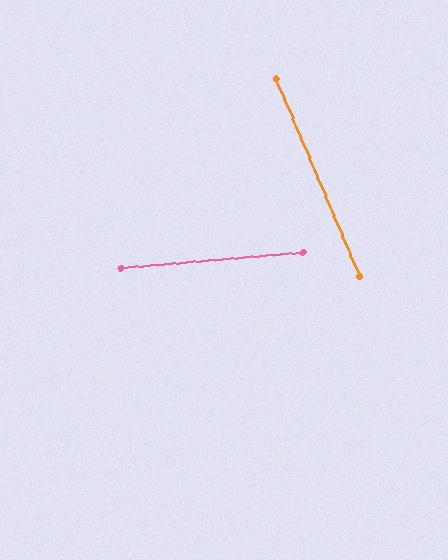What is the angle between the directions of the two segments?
Approximately 72 degrees.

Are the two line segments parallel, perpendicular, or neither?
Neither parallel nor perpendicular — they differ by about 72°.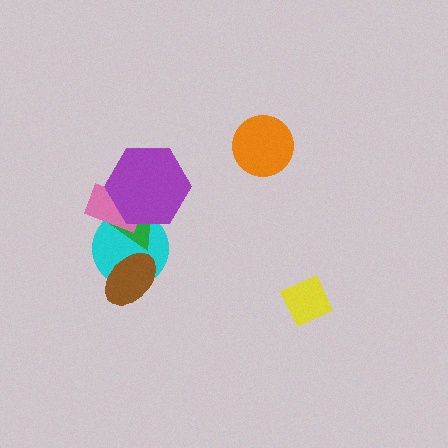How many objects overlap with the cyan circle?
4 objects overlap with the cyan circle.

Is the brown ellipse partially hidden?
No, no other shape covers it.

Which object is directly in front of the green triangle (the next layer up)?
The pink rectangle is directly in front of the green triangle.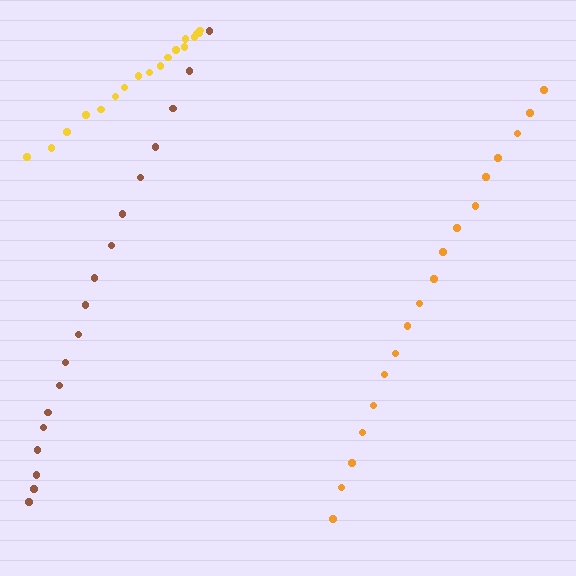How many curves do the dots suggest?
There are 3 distinct paths.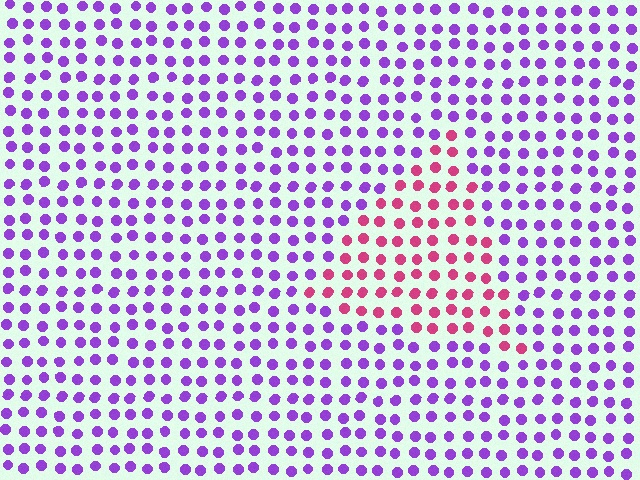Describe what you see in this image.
The image is filled with small purple elements in a uniform arrangement. A triangle-shaped region is visible where the elements are tinted to a slightly different hue, forming a subtle color boundary.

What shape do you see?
I see a triangle.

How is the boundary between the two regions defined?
The boundary is defined purely by a slight shift in hue (about 58 degrees). Spacing, size, and orientation are identical on both sides.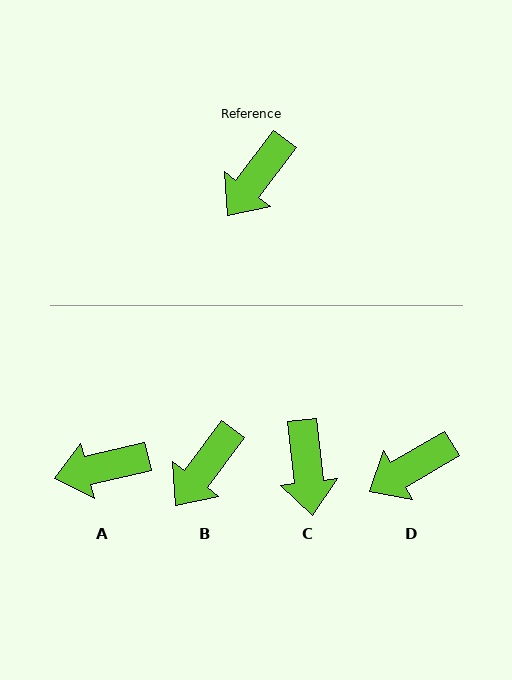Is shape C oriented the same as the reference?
No, it is off by about 43 degrees.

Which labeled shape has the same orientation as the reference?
B.